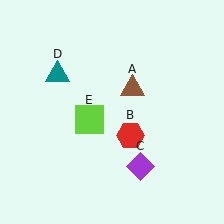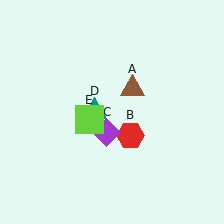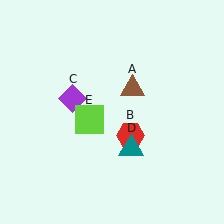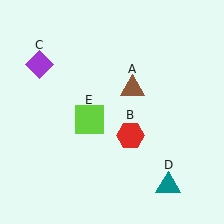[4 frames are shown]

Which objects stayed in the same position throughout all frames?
Brown triangle (object A) and red hexagon (object B) and lime square (object E) remained stationary.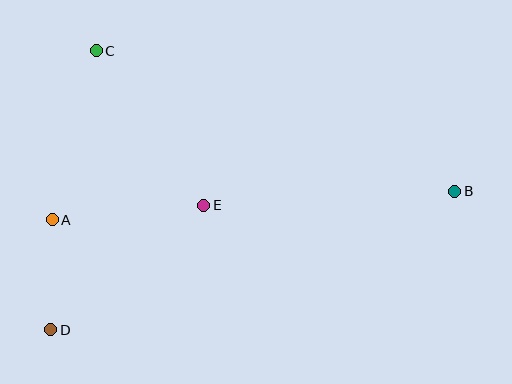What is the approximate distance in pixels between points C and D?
The distance between C and D is approximately 282 pixels.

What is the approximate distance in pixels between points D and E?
The distance between D and E is approximately 197 pixels.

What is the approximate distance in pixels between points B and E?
The distance between B and E is approximately 251 pixels.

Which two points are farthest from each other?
Points B and D are farthest from each other.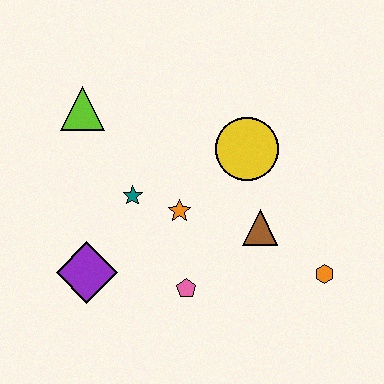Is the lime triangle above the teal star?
Yes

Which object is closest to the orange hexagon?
The brown triangle is closest to the orange hexagon.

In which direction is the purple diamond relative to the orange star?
The purple diamond is to the left of the orange star.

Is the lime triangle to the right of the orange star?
No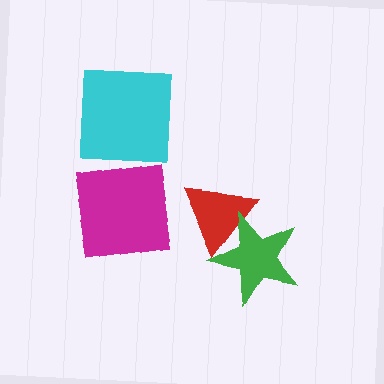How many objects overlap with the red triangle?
1 object overlaps with the red triangle.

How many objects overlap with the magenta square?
0 objects overlap with the magenta square.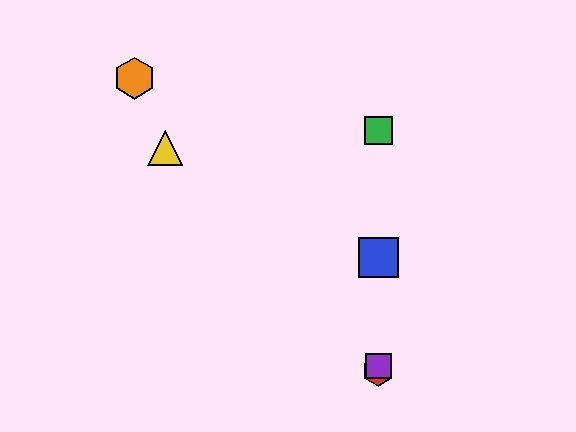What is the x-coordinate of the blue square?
The blue square is at x≈378.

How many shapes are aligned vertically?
4 shapes (the red hexagon, the blue square, the green square, the purple square) are aligned vertically.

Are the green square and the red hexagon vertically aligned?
Yes, both are at x≈378.